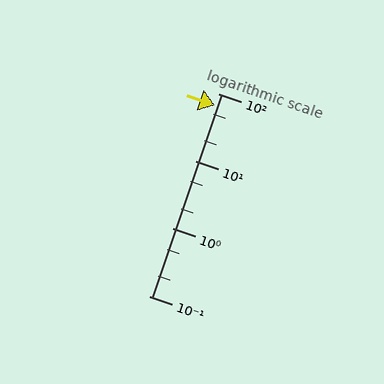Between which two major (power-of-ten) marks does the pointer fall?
The pointer is between 10 and 100.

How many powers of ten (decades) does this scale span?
The scale spans 3 decades, from 0.1 to 100.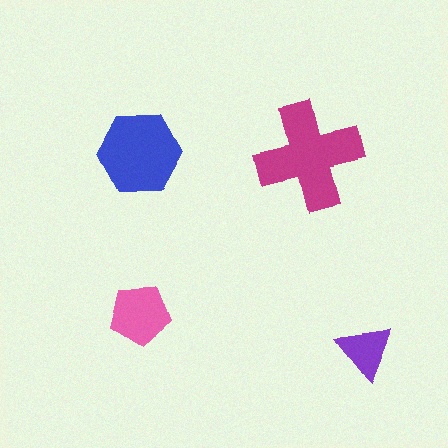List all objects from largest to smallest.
The magenta cross, the blue hexagon, the pink pentagon, the purple triangle.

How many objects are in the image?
There are 4 objects in the image.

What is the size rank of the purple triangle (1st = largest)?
4th.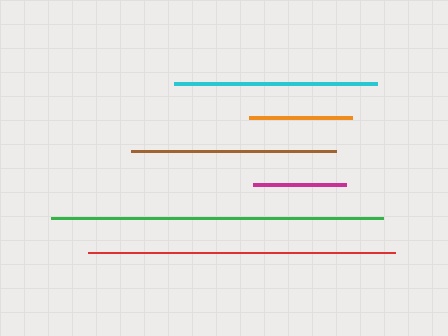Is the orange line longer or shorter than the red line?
The red line is longer than the orange line.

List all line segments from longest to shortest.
From longest to shortest: green, red, brown, cyan, orange, magenta.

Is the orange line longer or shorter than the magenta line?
The orange line is longer than the magenta line.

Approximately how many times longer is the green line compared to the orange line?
The green line is approximately 3.2 times the length of the orange line.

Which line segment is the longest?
The green line is the longest at approximately 332 pixels.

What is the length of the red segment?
The red segment is approximately 307 pixels long.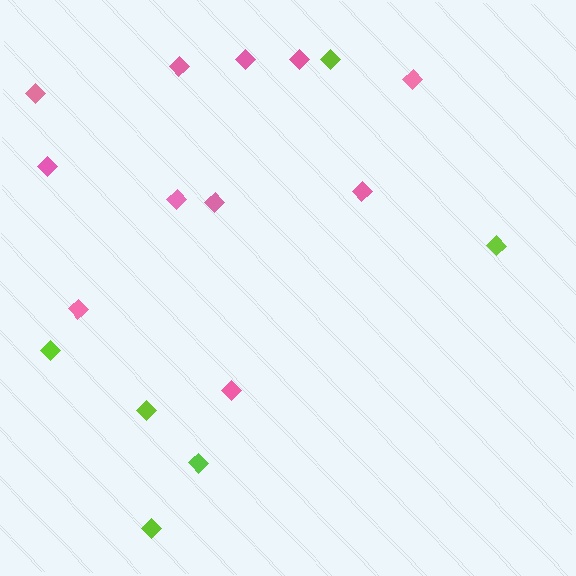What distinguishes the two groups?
There are 2 groups: one group of lime diamonds (6) and one group of pink diamonds (11).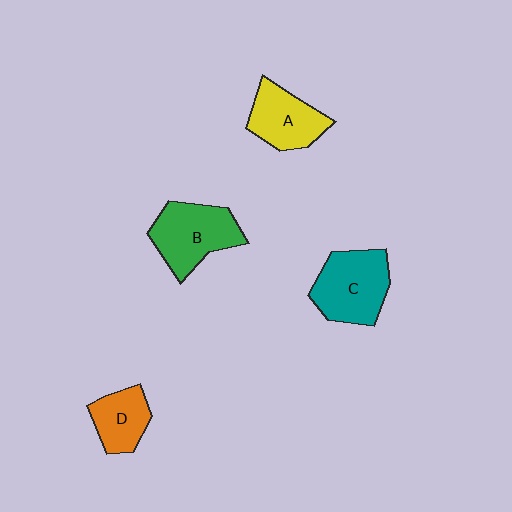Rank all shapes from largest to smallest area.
From largest to smallest: C (teal), B (green), A (yellow), D (orange).